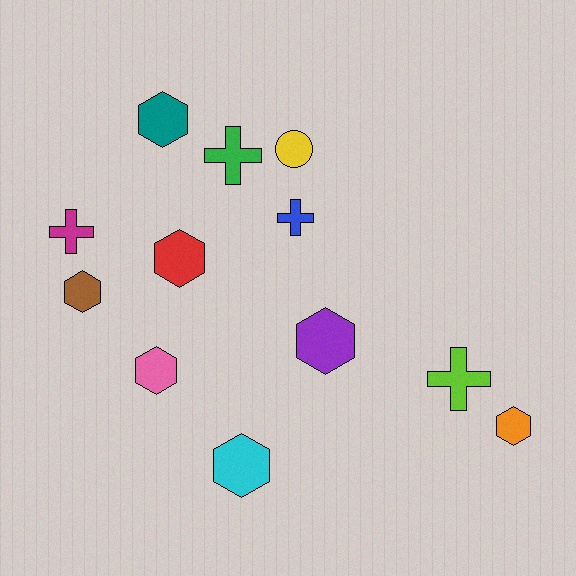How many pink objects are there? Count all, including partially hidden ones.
There is 1 pink object.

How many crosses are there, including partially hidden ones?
There are 4 crosses.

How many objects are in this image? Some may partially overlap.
There are 12 objects.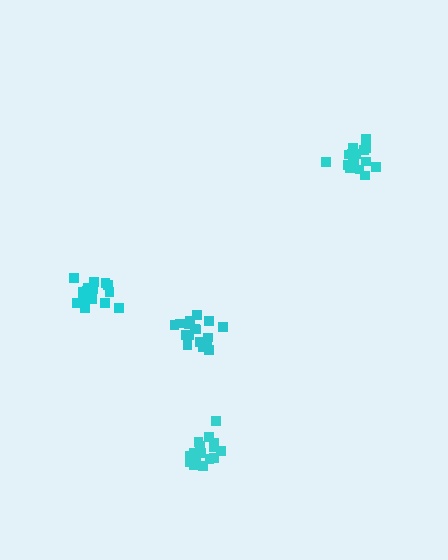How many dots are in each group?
Group 1: 17 dots, Group 2: 17 dots, Group 3: 17 dots, Group 4: 17 dots (68 total).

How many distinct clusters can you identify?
There are 4 distinct clusters.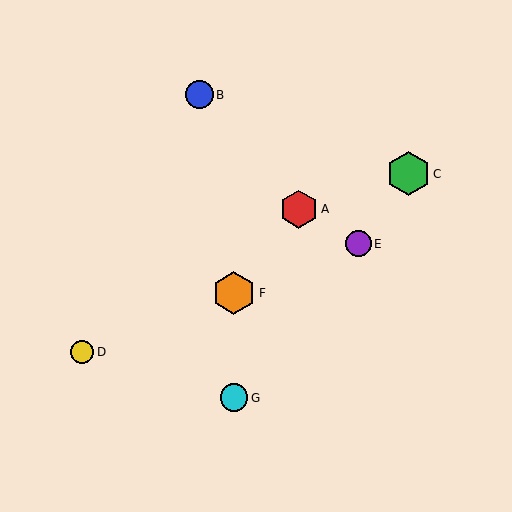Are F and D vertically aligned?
No, F is at x≈234 and D is at x≈82.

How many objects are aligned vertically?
2 objects (F, G) are aligned vertically.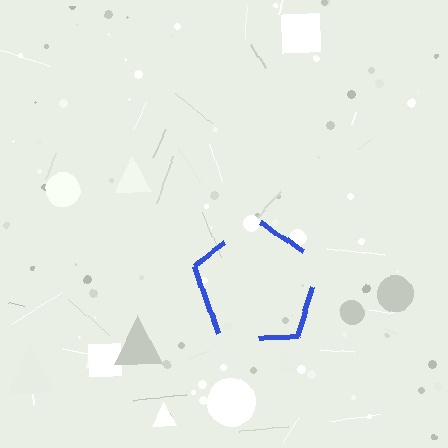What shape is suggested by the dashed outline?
The dashed outline suggests a pentagon.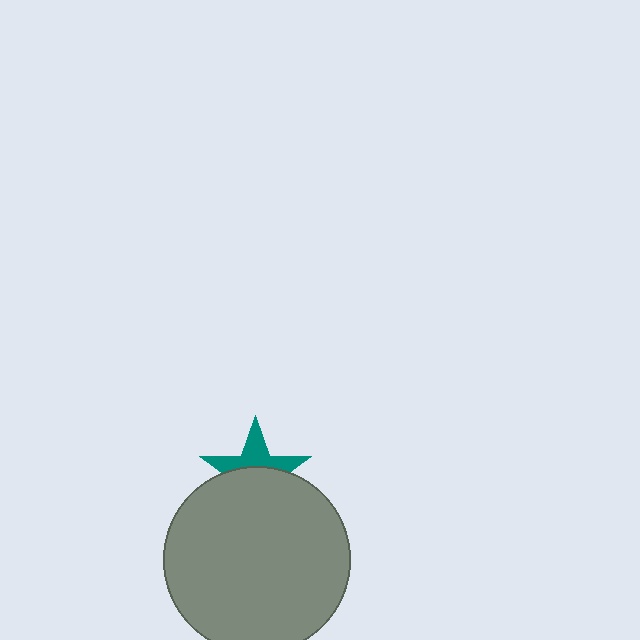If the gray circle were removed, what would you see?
You would see the complete teal star.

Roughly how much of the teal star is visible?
A small part of it is visible (roughly 45%).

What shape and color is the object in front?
The object in front is a gray circle.